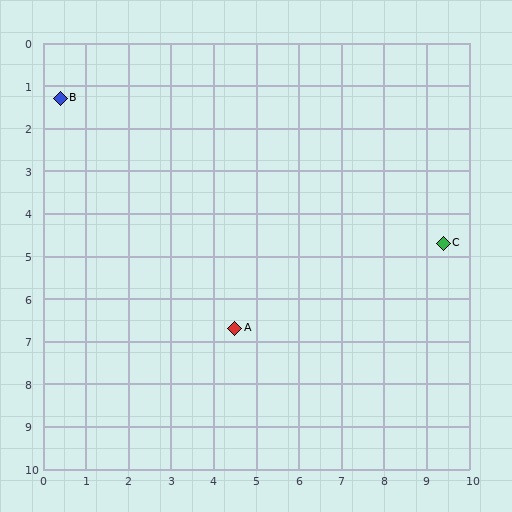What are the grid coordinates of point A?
Point A is at approximately (4.5, 6.7).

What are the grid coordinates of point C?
Point C is at approximately (9.4, 4.7).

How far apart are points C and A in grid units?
Points C and A are about 5.3 grid units apart.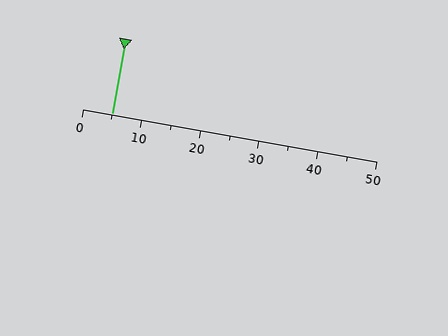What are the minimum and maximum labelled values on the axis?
The axis runs from 0 to 50.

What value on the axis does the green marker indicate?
The marker indicates approximately 5.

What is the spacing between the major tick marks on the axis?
The major ticks are spaced 10 apart.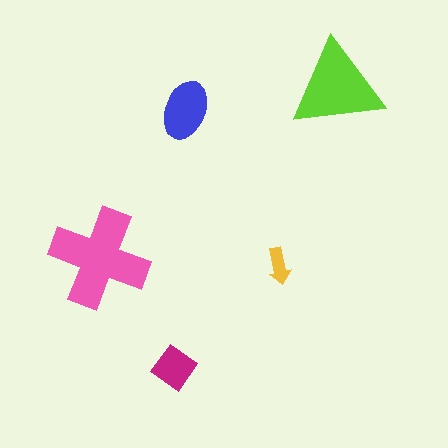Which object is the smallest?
The yellow arrow.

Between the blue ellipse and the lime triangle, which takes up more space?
The lime triangle.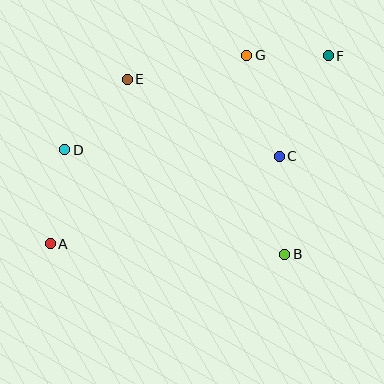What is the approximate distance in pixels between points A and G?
The distance between A and G is approximately 272 pixels.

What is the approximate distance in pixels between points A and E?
The distance between A and E is approximately 182 pixels.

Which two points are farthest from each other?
Points A and F are farthest from each other.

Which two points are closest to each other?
Points F and G are closest to each other.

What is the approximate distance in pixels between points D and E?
The distance between D and E is approximately 94 pixels.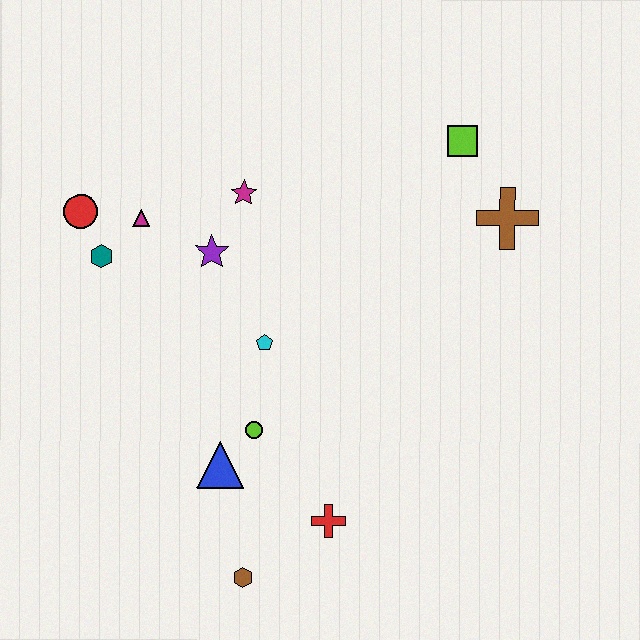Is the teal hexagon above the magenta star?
No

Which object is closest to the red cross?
The brown hexagon is closest to the red cross.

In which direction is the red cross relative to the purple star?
The red cross is below the purple star.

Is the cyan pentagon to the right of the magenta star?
Yes